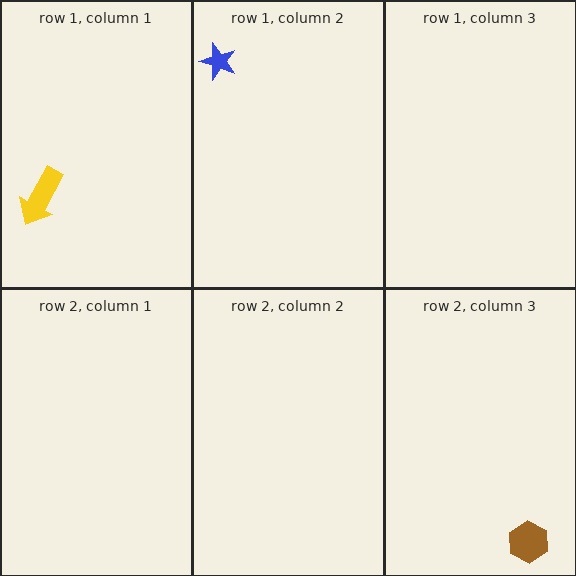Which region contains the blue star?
The row 1, column 2 region.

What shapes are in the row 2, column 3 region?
The brown hexagon.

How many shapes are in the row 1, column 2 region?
1.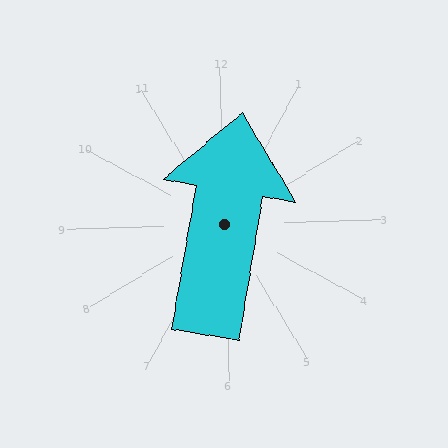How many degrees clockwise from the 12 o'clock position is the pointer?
Approximately 11 degrees.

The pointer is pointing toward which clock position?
Roughly 12 o'clock.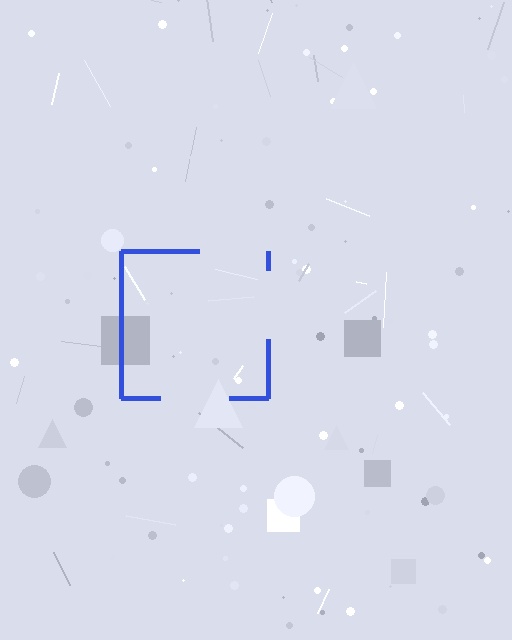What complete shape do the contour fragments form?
The contour fragments form a square.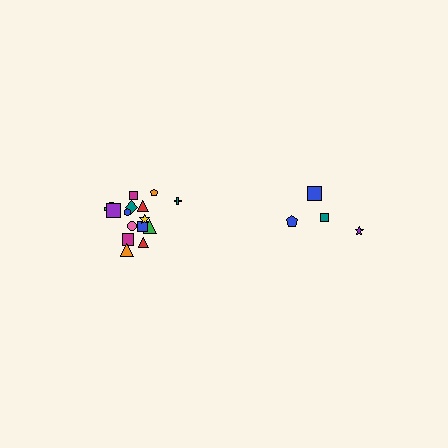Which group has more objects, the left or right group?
The left group.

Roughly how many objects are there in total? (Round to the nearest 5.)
Roughly 20 objects in total.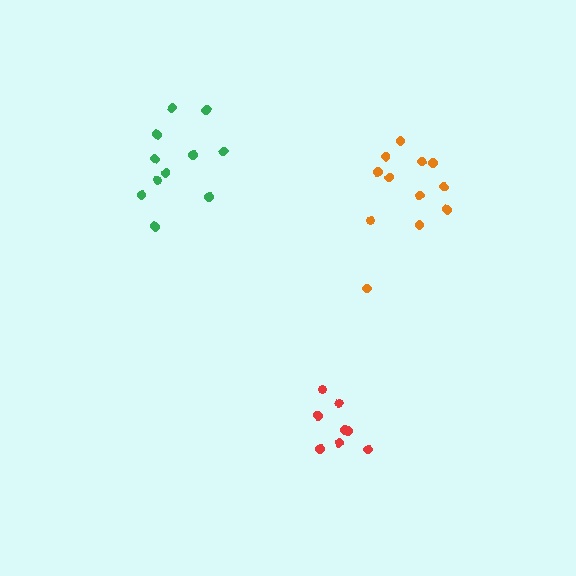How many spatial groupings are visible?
There are 3 spatial groupings.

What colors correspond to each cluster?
The clusters are colored: green, red, orange.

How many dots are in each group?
Group 1: 11 dots, Group 2: 8 dots, Group 3: 12 dots (31 total).